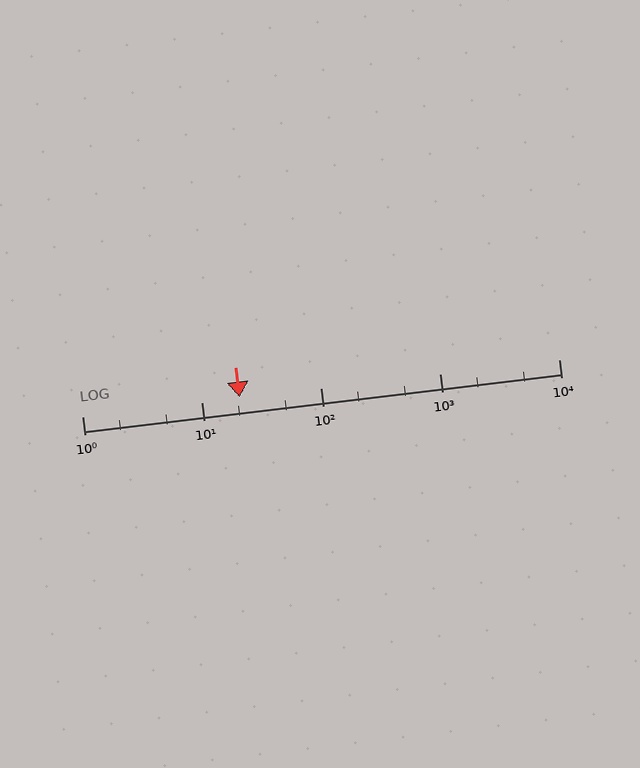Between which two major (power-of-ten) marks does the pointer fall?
The pointer is between 10 and 100.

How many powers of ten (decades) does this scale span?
The scale spans 4 decades, from 1 to 10000.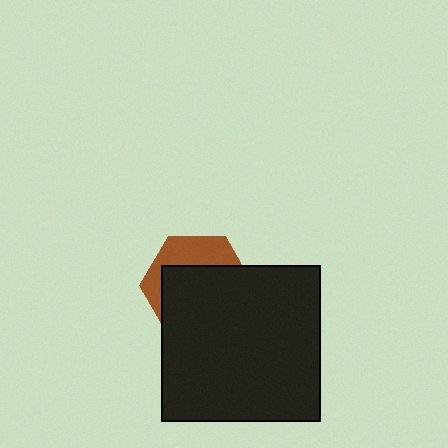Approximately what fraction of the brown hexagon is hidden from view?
Roughly 65% of the brown hexagon is hidden behind the black rectangle.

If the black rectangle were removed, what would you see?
You would see the complete brown hexagon.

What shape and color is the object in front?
The object in front is a black rectangle.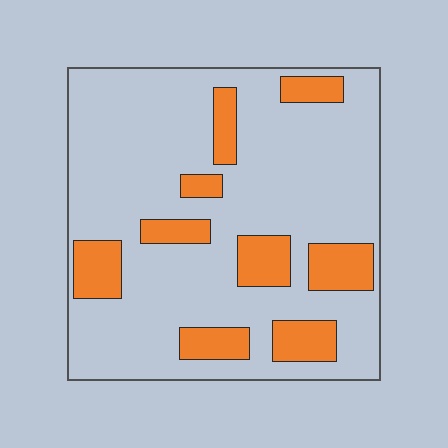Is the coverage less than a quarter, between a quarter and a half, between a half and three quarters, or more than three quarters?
Less than a quarter.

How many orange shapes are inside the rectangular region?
9.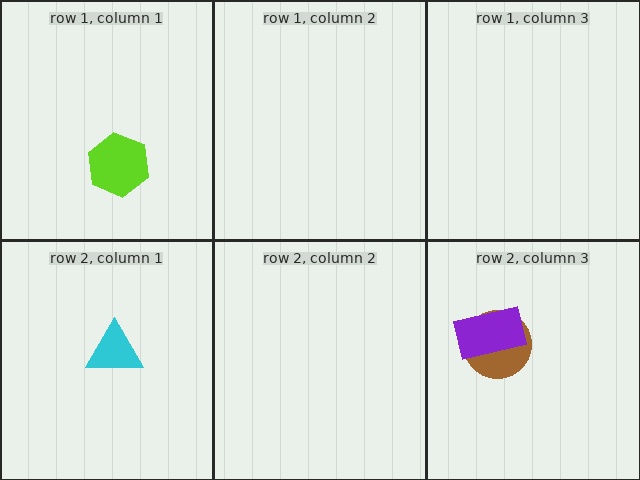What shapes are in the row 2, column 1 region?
The cyan triangle.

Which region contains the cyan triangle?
The row 2, column 1 region.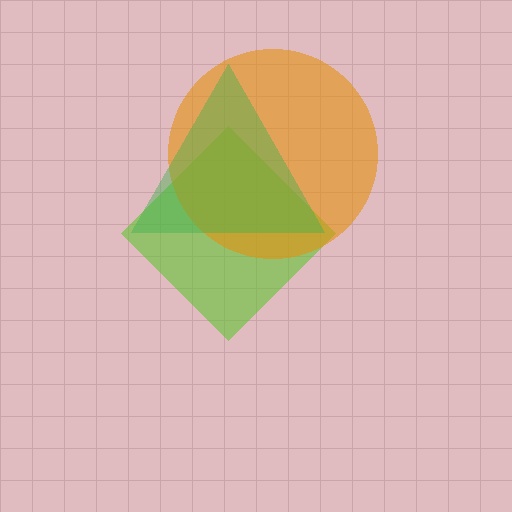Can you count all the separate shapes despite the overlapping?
Yes, there are 3 separate shapes.